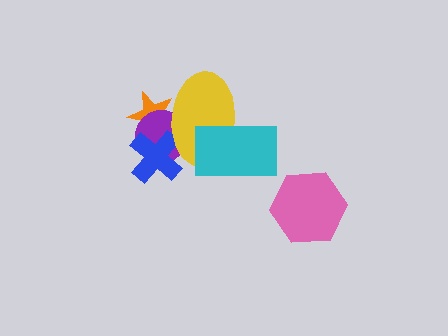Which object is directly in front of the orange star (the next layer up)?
The purple circle is directly in front of the orange star.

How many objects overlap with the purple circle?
3 objects overlap with the purple circle.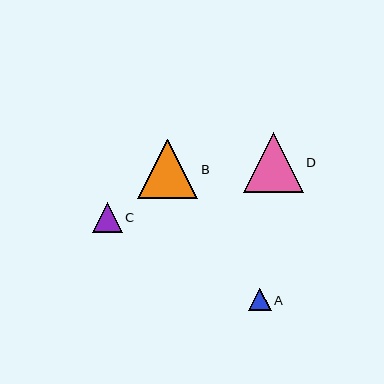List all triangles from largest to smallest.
From largest to smallest: D, B, C, A.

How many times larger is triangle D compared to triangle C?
Triangle D is approximately 2.0 times the size of triangle C.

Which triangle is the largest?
Triangle D is the largest with a size of approximately 60 pixels.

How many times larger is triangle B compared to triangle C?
Triangle B is approximately 2.0 times the size of triangle C.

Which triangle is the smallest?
Triangle A is the smallest with a size of approximately 23 pixels.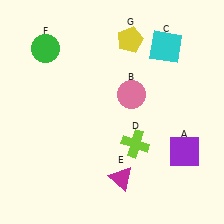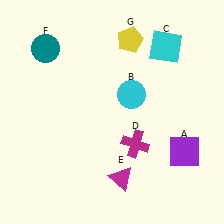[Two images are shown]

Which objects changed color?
B changed from pink to cyan. D changed from lime to magenta. F changed from green to teal.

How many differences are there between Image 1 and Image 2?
There are 3 differences between the two images.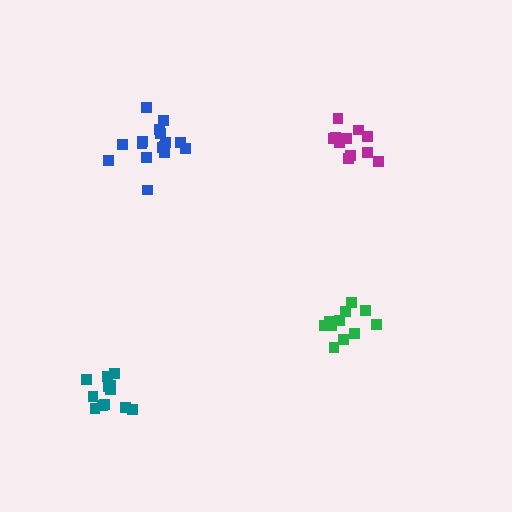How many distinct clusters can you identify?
There are 4 distinct clusters.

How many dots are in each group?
Group 1: 16 dots, Group 2: 11 dots, Group 3: 11 dots, Group 4: 12 dots (50 total).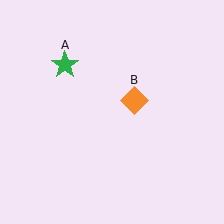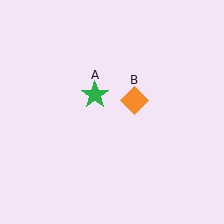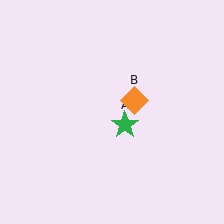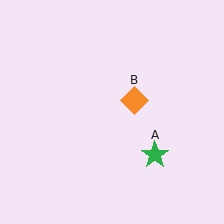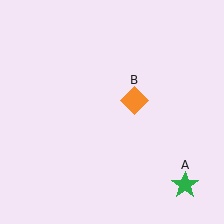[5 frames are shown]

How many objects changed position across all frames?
1 object changed position: green star (object A).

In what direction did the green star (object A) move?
The green star (object A) moved down and to the right.